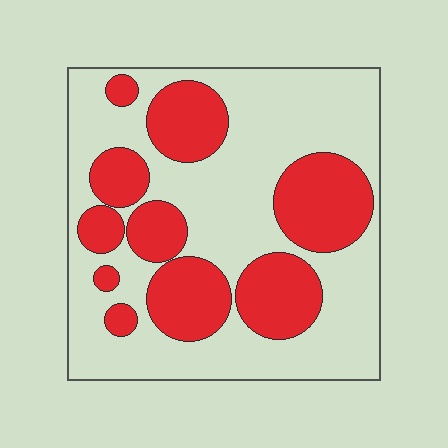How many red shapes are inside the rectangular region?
10.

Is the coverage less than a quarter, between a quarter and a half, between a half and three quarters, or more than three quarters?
Between a quarter and a half.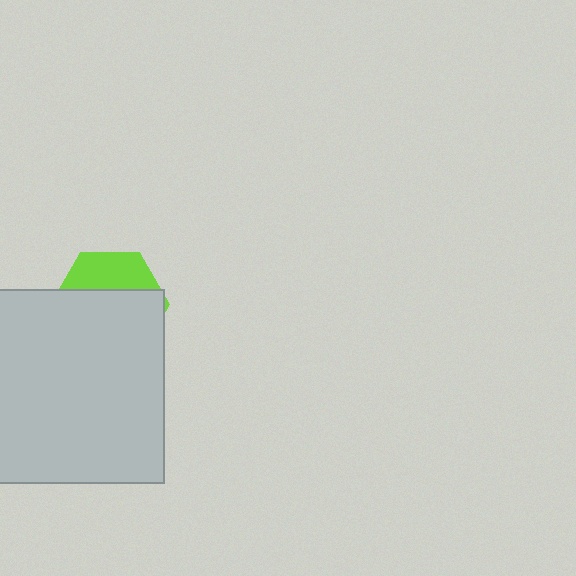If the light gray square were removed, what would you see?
You would see the complete lime hexagon.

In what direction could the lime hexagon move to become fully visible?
The lime hexagon could move up. That would shift it out from behind the light gray square entirely.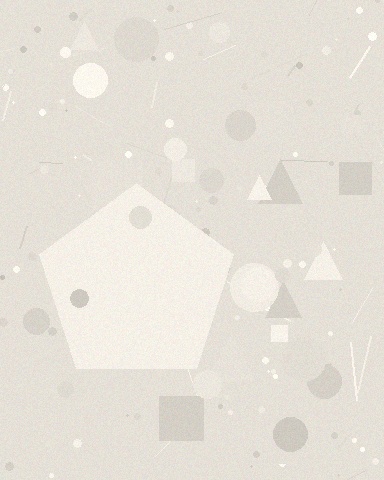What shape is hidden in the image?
A pentagon is hidden in the image.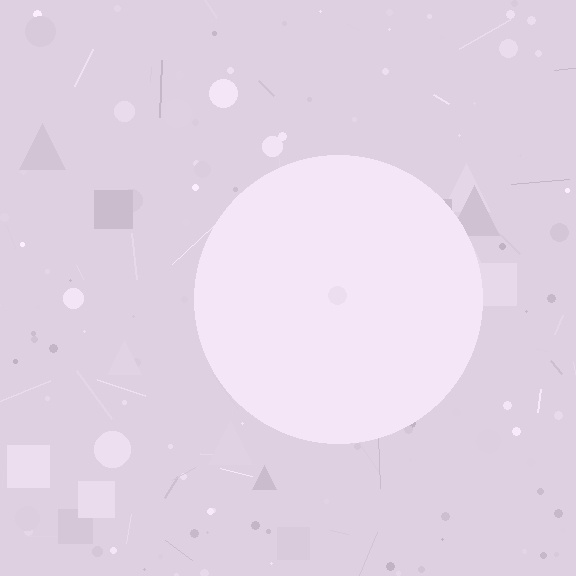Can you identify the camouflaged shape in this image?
The camouflaged shape is a circle.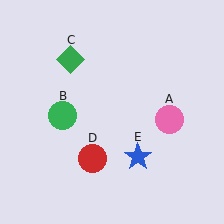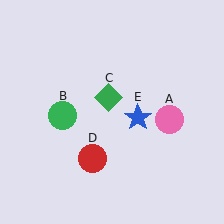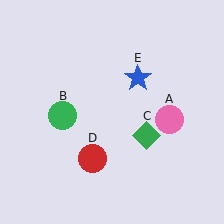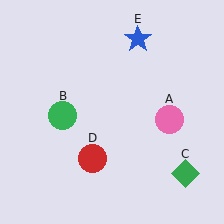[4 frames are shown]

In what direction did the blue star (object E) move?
The blue star (object E) moved up.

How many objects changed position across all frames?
2 objects changed position: green diamond (object C), blue star (object E).